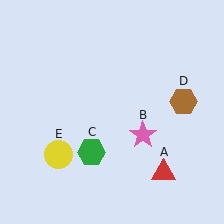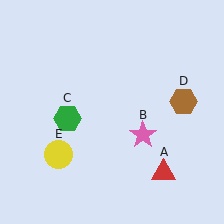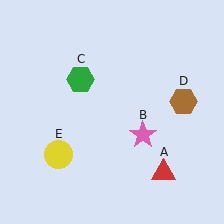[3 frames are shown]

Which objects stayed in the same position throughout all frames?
Red triangle (object A) and pink star (object B) and brown hexagon (object D) and yellow circle (object E) remained stationary.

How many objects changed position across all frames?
1 object changed position: green hexagon (object C).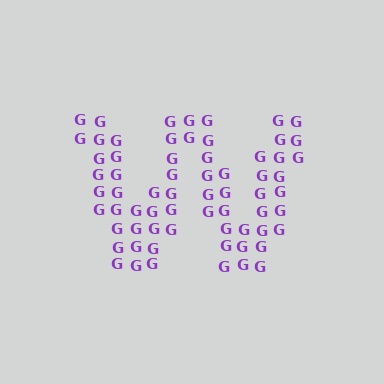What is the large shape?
The large shape is the letter W.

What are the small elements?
The small elements are letter G's.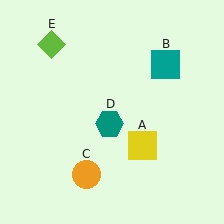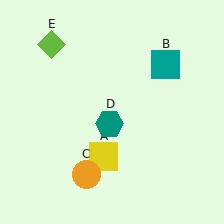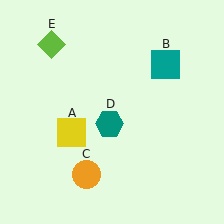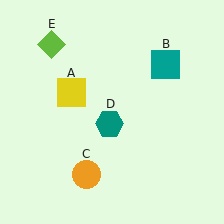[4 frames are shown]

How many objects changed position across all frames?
1 object changed position: yellow square (object A).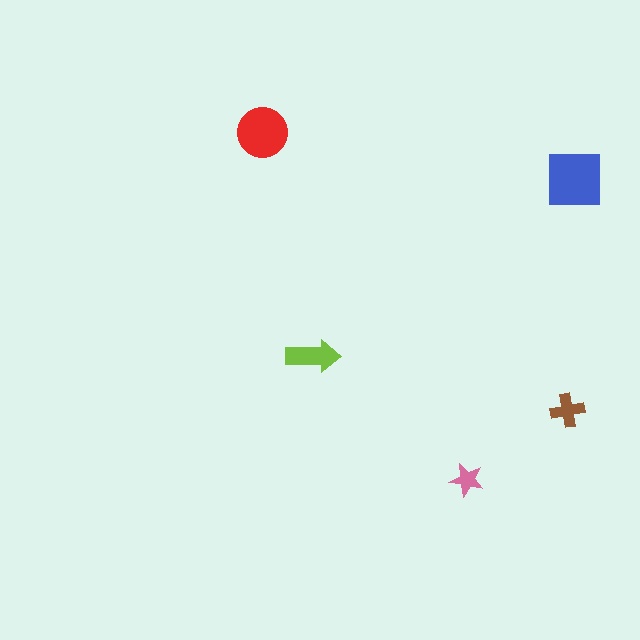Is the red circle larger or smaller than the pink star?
Larger.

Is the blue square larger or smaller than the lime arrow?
Larger.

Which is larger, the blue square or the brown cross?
The blue square.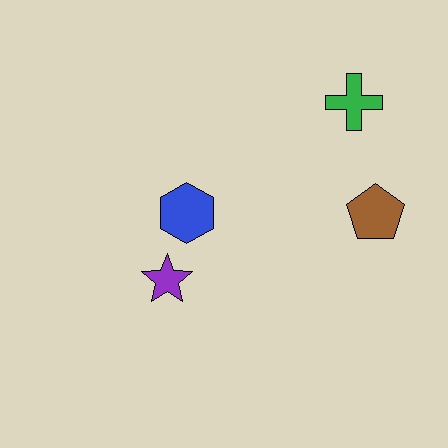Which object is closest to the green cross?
The brown pentagon is closest to the green cross.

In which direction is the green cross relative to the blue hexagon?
The green cross is to the right of the blue hexagon.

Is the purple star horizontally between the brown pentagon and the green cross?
No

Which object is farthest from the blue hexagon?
The green cross is farthest from the blue hexagon.